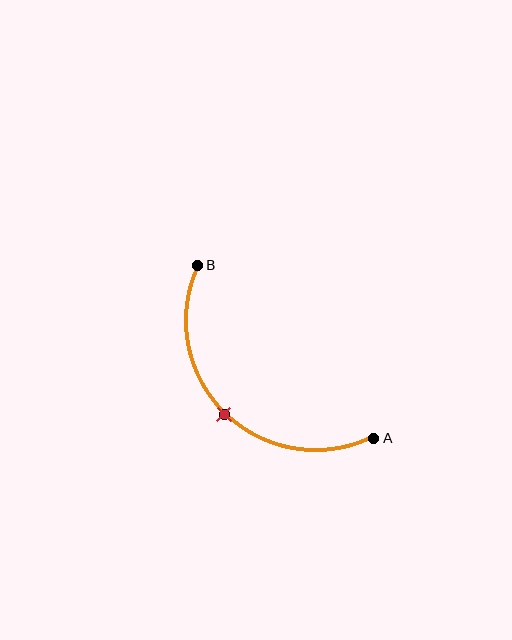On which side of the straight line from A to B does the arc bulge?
The arc bulges below and to the left of the straight line connecting A and B.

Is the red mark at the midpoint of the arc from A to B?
Yes. The red mark lies on the arc at equal arc-length from both A and B — it is the arc midpoint.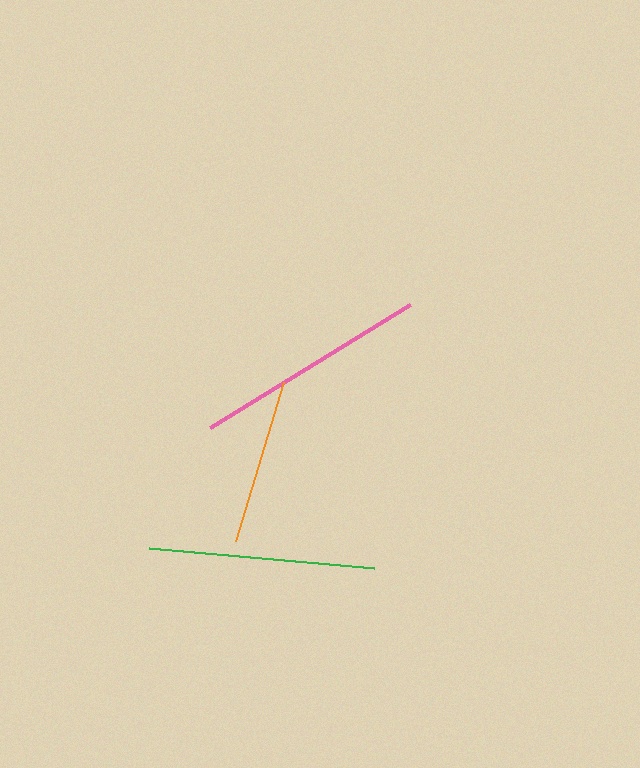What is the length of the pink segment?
The pink segment is approximately 235 pixels long.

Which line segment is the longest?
The pink line is the longest at approximately 235 pixels.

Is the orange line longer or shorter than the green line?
The green line is longer than the orange line.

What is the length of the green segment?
The green segment is approximately 226 pixels long.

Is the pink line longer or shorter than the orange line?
The pink line is longer than the orange line.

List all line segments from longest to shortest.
From longest to shortest: pink, green, orange.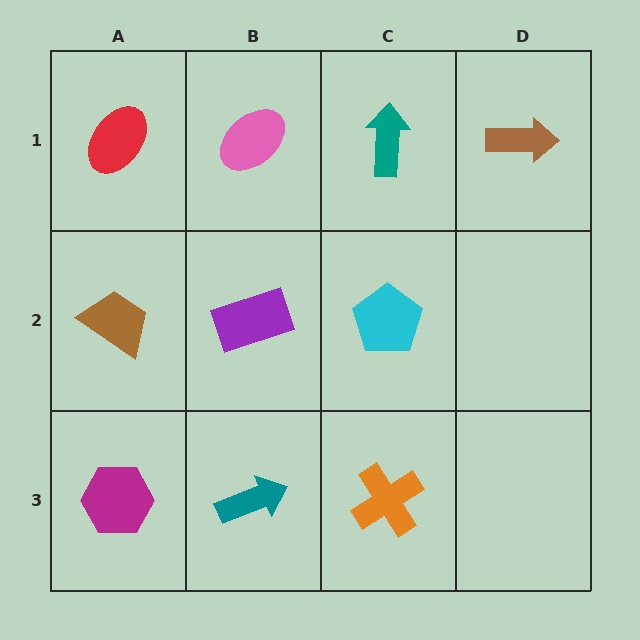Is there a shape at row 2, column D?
No, that cell is empty.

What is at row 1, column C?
A teal arrow.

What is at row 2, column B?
A purple rectangle.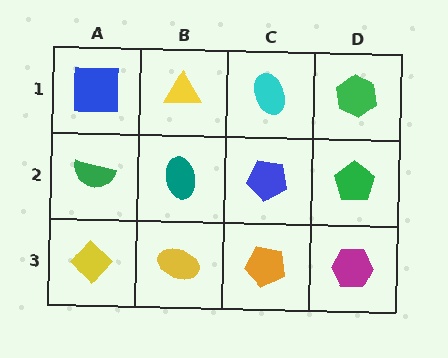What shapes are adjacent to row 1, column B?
A teal ellipse (row 2, column B), a blue square (row 1, column A), a cyan ellipse (row 1, column C).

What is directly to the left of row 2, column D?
A blue pentagon.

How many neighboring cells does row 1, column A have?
2.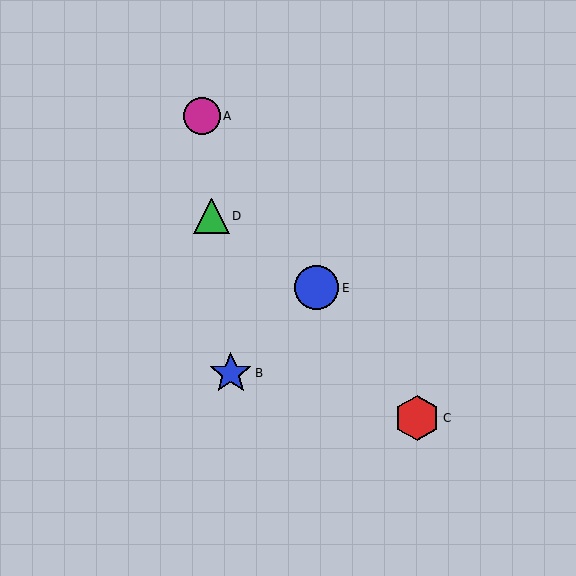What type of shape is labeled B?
Shape B is a blue star.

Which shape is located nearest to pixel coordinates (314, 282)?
The blue circle (labeled E) at (316, 288) is nearest to that location.